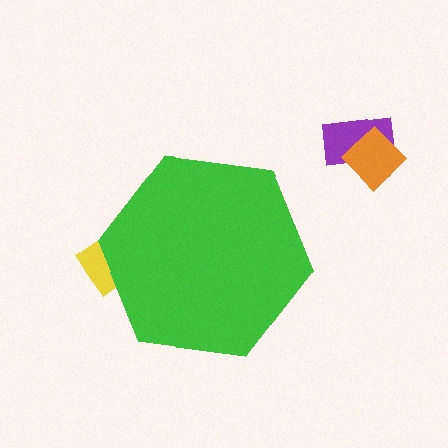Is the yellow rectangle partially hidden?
Yes, the yellow rectangle is partially hidden behind the green hexagon.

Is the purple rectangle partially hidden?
No, the purple rectangle is fully visible.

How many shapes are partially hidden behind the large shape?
1 shape is partially hidden.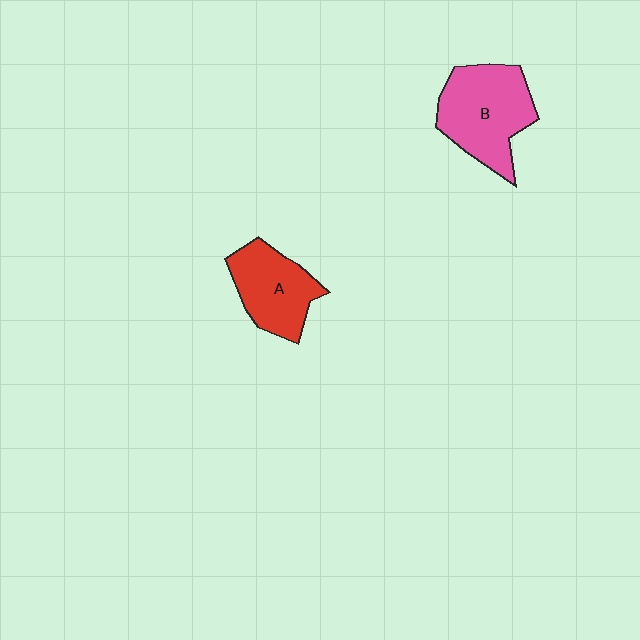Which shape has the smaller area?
Shape A (red).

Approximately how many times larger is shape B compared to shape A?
Approximately 1.3 times.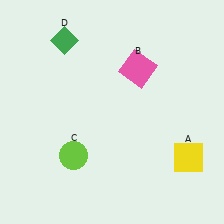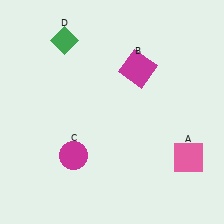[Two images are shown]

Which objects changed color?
A changed from yellow to pink. B changed from pink to magenta. C changed from lime to magenta.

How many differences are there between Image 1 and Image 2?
There are 3 differences between the two images.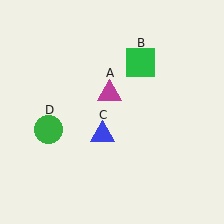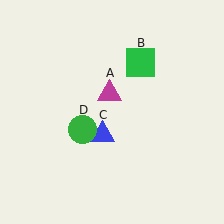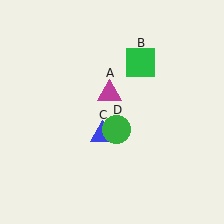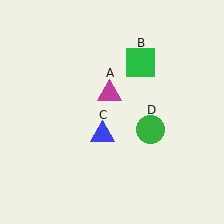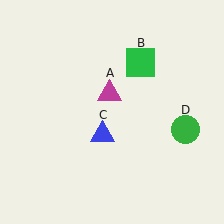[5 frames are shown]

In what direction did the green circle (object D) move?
The green circle (object D) moved right.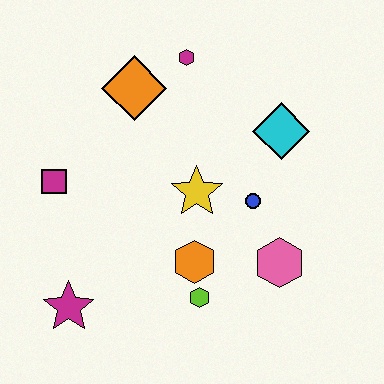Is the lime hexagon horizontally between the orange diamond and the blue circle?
Yes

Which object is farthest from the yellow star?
The magenta star is farthest from the yellow star.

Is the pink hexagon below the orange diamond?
Yes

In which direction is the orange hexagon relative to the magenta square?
The orange hexagon is to the right of the magenta square.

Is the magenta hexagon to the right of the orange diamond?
Yes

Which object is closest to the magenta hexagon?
The orange diamond is closest to the magenta hexagon.